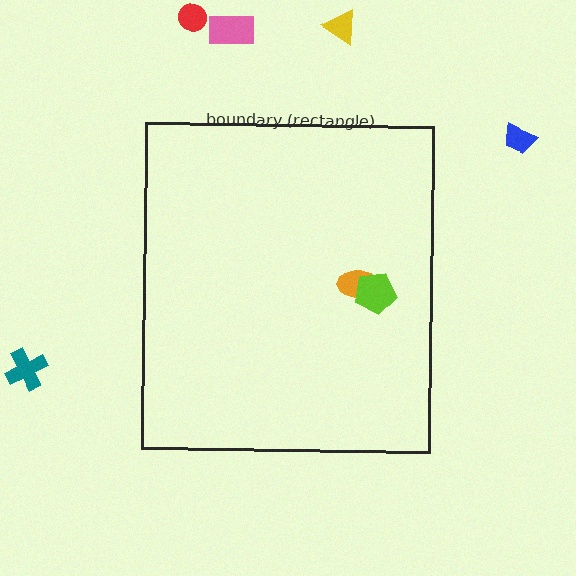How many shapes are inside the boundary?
2 inside, 5 outside.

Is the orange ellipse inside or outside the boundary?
Inside.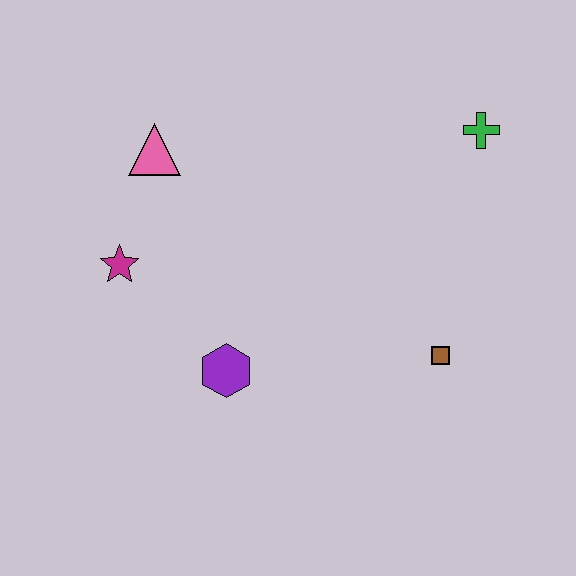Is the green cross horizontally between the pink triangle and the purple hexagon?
No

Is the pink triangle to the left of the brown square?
Yes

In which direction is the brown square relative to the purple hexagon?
The brown square is to the right of the purple hexagon.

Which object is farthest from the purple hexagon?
The green cross is farthest from the purple hexagon.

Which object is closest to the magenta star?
The pink triangle is closest to the magenta star.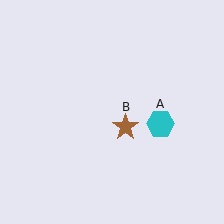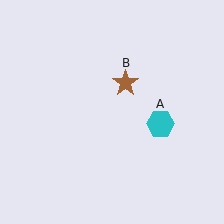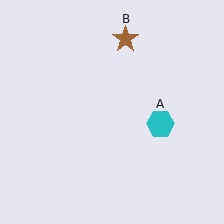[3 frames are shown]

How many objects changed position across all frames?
1 object changed position: brown star (object B).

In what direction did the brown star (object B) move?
The brown star (object B) moved up.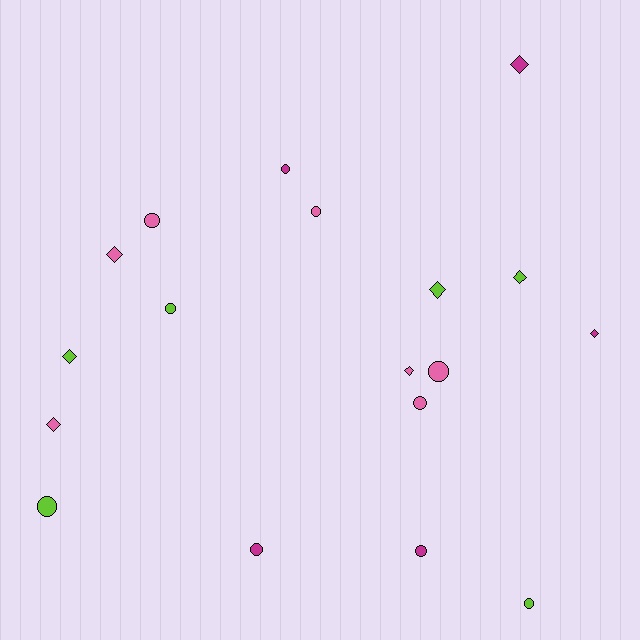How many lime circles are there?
There are 3 lime circles.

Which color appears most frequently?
Pink, with 7 objects.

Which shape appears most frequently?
Circle, with 10 objects.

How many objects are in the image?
There are 18 objects.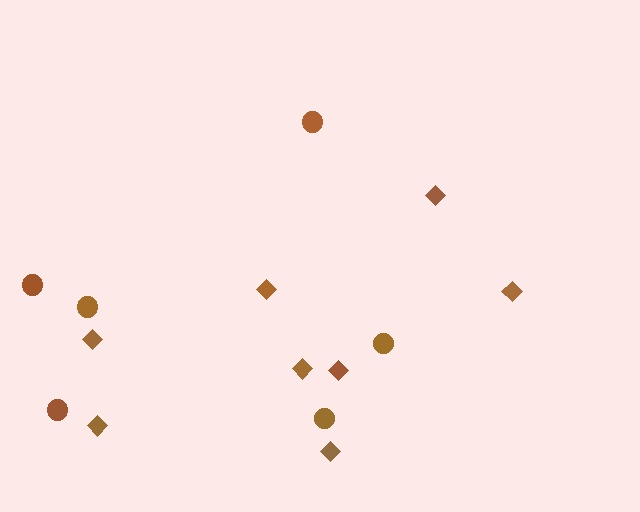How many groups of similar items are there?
There are 2 groups: one group of circles (6) and one group of diamonds (8).